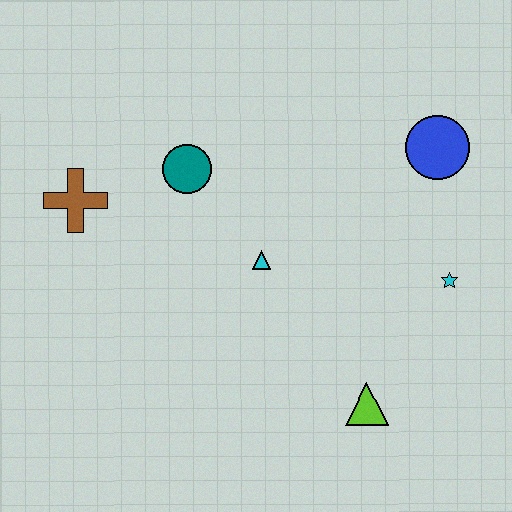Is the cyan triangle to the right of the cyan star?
No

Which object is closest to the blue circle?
The cyan star is closest to the blue circle.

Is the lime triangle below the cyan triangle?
Yes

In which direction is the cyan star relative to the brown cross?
The cyan star is to the right of the brown cross.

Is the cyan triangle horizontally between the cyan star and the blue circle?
No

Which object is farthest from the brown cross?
The cyan star is farthest from the brown cross.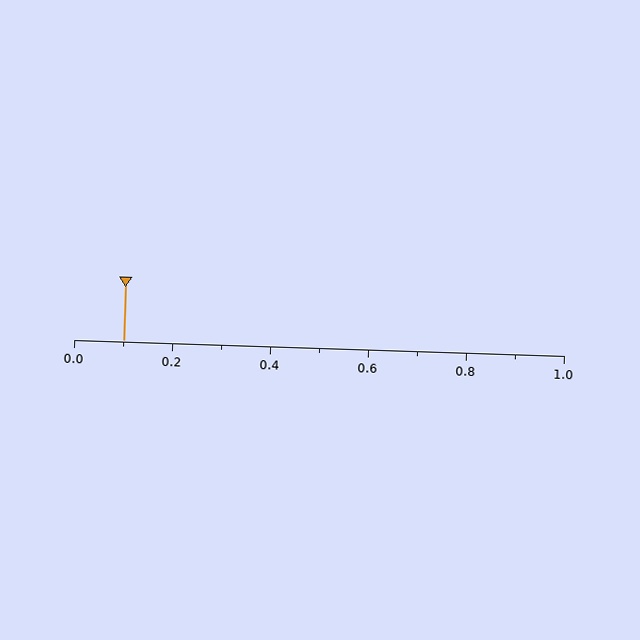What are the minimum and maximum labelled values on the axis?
The axis runs from 0.0 to 1.0.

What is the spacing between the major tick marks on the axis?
The major ticks are spaced 0.2 apart.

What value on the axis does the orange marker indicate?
The marker indicates approximately 0.1.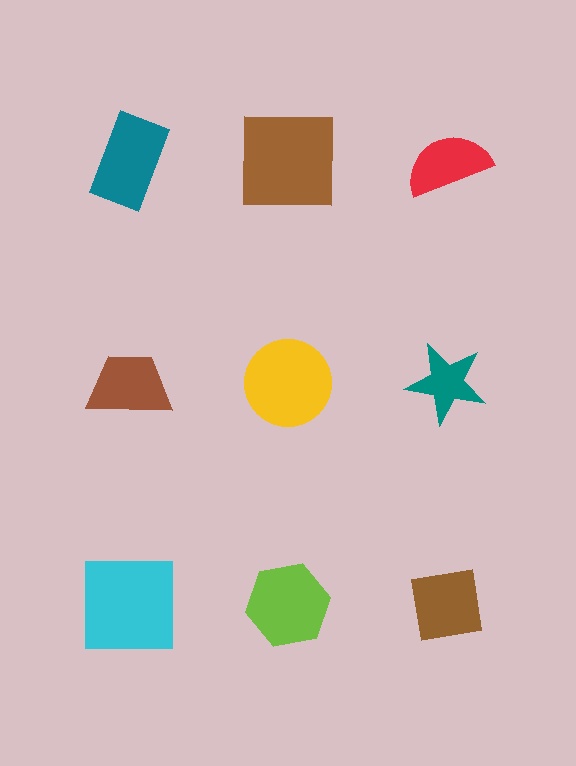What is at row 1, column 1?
A teal rectangle.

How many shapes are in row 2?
3 shapes.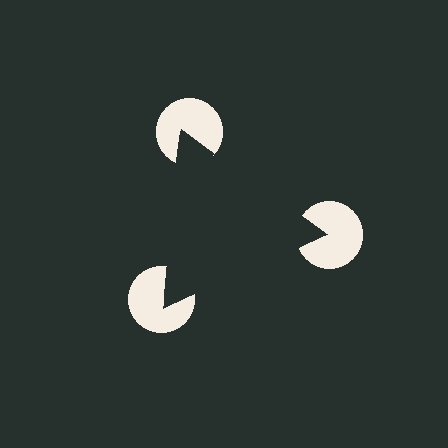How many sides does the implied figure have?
3 sides.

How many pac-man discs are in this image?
There are 3 — one at each vertex of the illusory triangle.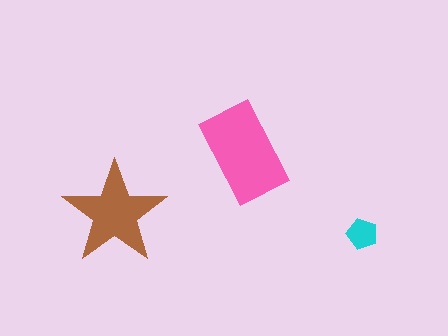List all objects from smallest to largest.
The cyan pentagon, the brown star, the pink rectangle.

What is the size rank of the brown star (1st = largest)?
2nd.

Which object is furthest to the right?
The cyan pentagon is rightmost.